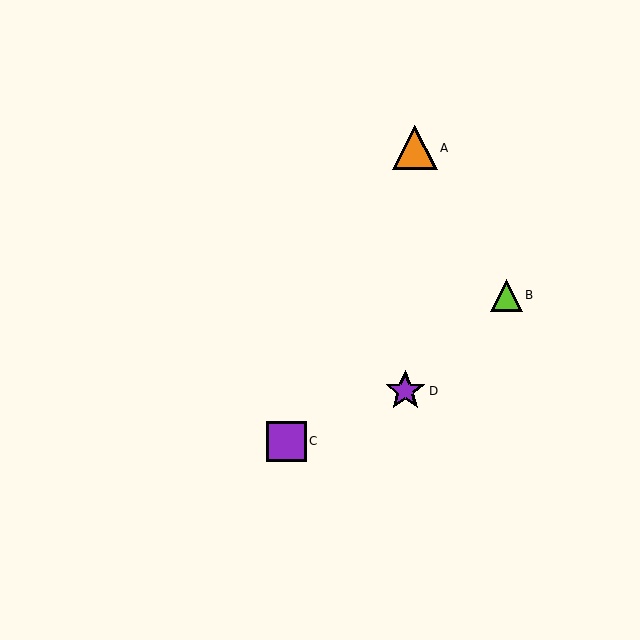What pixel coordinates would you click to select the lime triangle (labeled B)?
Click at (506, 295) to select the lime triangle B.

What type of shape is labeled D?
Shape D is a purple star.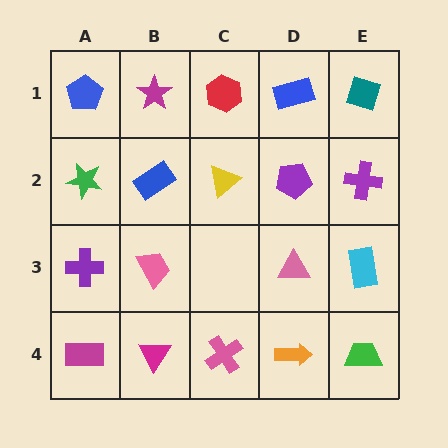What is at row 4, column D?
An orange arrow.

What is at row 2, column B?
A blue rectangle.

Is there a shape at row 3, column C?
No, that cell is empty.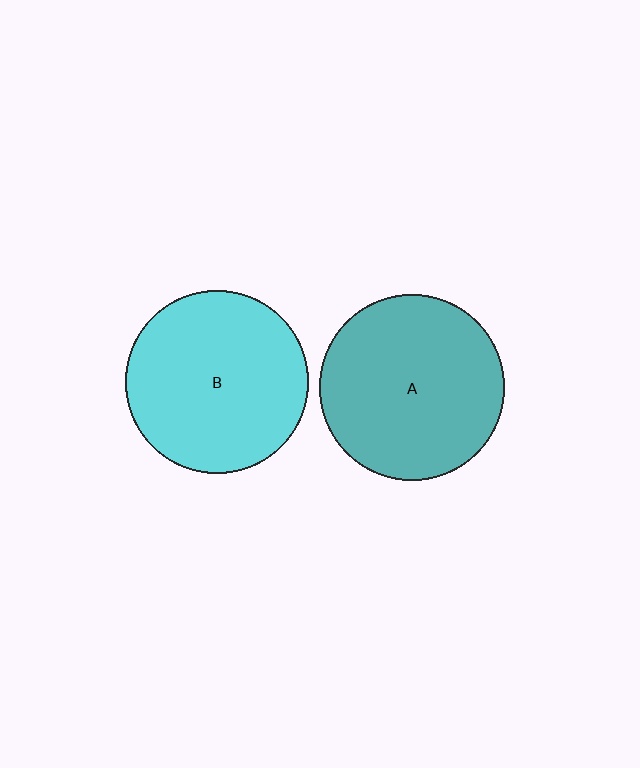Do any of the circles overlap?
No, none of the circles overlap.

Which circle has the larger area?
Circle A (teal).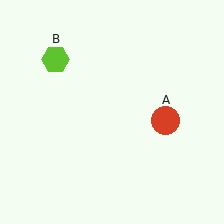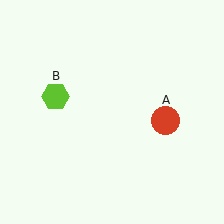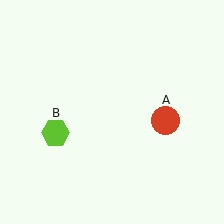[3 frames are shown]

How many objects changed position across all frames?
1 object changed position: lime hexagon (object B).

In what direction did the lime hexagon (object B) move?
The lime hexagon (object B) moved down.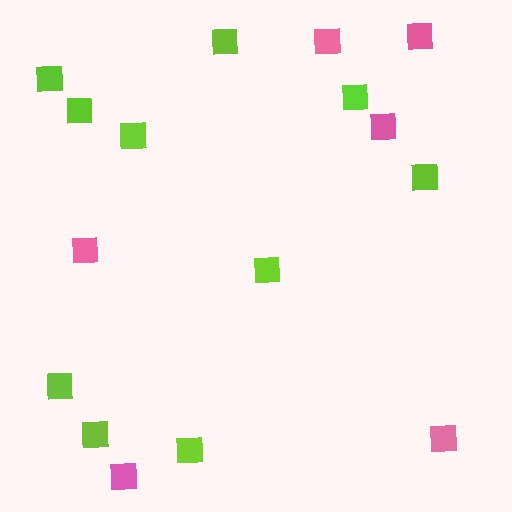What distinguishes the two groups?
There are 2 groups: one group of pink squares (6) and one group of lime squares (10).